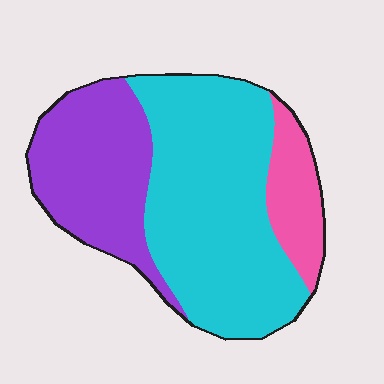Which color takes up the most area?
Cyan, at roughly 55%.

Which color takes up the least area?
Pink, at roughly 15%.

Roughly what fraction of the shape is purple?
Purple covers roughly 30% of the shape.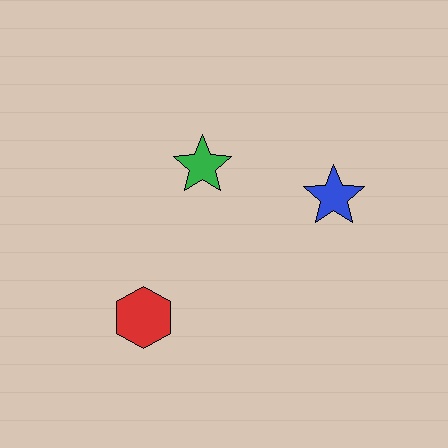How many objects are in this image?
There are 3 objects.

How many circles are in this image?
There are no circles.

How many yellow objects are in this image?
There are no yellow objects.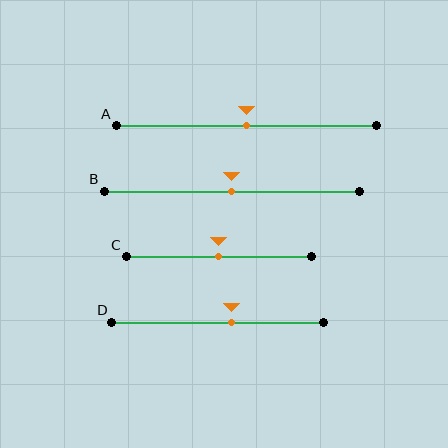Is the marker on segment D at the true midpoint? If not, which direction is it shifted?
No, the marker on segment D is shifted to the right by about 6% of the segment length.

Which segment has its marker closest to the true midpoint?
Segment A has its marker closest to the true midpoint.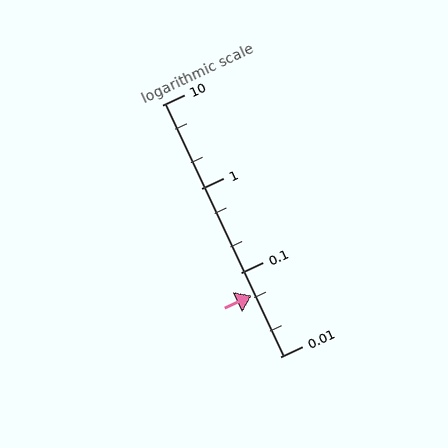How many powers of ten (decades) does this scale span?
The scale spans 3 decades, from 0.01 to 10.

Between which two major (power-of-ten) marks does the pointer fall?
The pointer is between 0.01 and 0.1.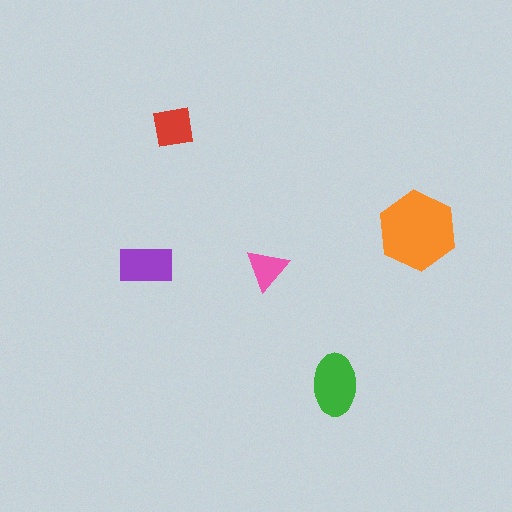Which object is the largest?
The orange hexagon.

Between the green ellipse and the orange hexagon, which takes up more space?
The orange hexagon.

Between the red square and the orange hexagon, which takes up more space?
The orange hexagon.